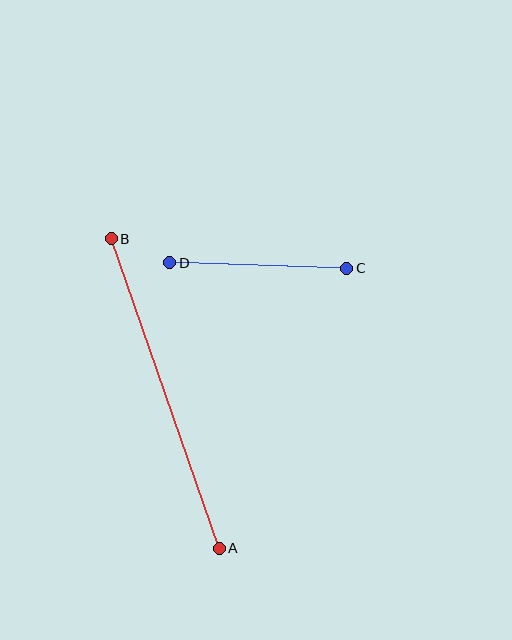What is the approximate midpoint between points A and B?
The midpoint is at approximately (165, 393) pixels.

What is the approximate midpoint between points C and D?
The midpoint is at approximately (258, 265) pixels.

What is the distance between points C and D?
The distance is approximately 177 pixels.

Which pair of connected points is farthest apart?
Points A and B are farthest apart.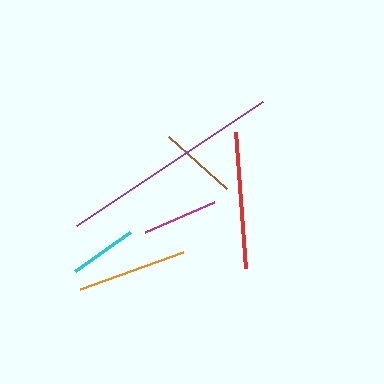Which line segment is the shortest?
The cyan line is the shortest at approximately 68 pixels.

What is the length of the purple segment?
The purple segment is approximately 223 pixels long.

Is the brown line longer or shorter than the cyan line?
The brown line is longer than the cyan line.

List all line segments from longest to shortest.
From longest to shortest: purple, red, orange, brown, magenta, cyan.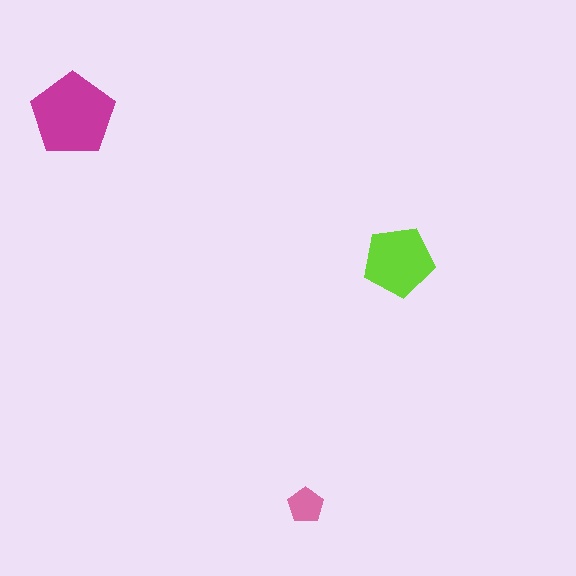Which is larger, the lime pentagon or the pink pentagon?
The lime one.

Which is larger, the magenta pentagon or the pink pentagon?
The magenta one.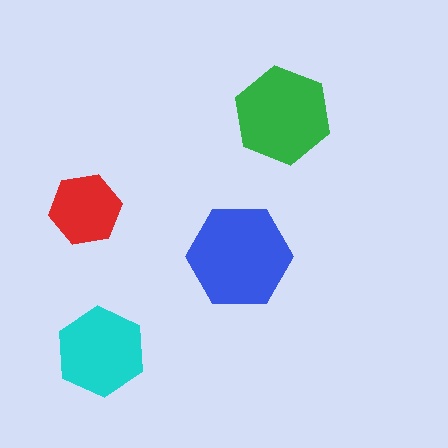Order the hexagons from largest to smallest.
the blue one, the green one, the cyan one, the red one.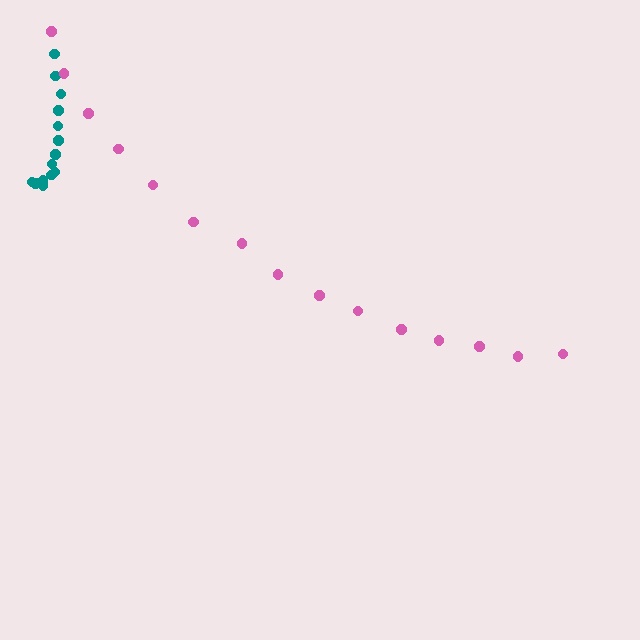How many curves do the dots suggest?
There are 2 distinct paths.